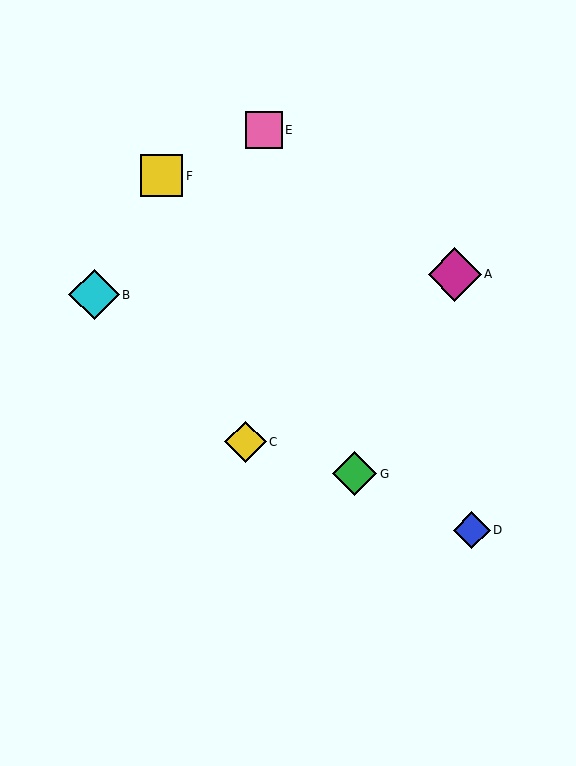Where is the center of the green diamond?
The center of the green diamond is at (355, 474).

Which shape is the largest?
The magenta diamond (labeled A) is the largest.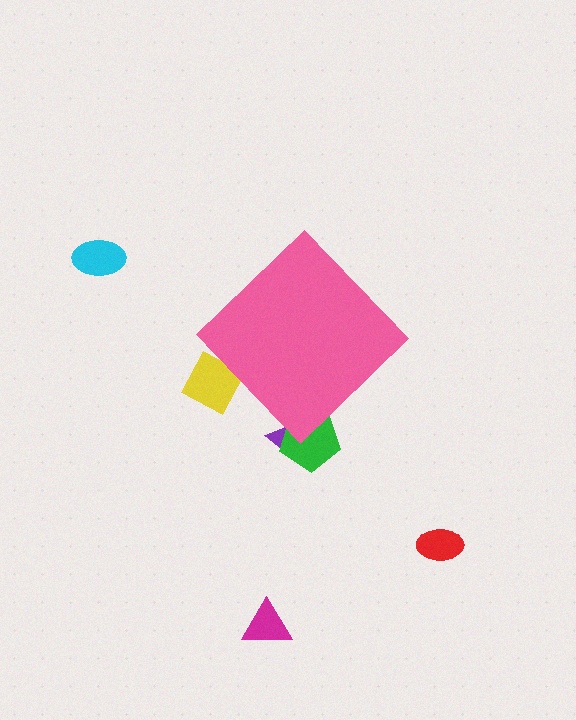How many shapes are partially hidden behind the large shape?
3 shapes are partially hidden.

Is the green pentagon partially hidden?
Yes, the green pentagon is partially hidden behind the pink diamond.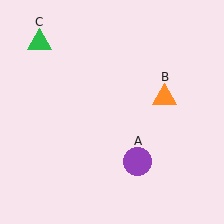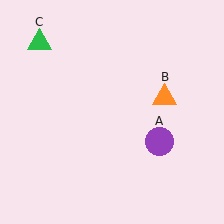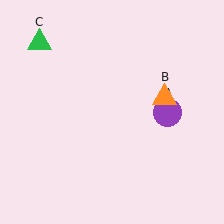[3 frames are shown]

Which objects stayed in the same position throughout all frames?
Orange triangle (object B) and green triangle (object C) remained stationary.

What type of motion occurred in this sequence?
The purple circle (object A) rotated counterclockwise around the center of the scene.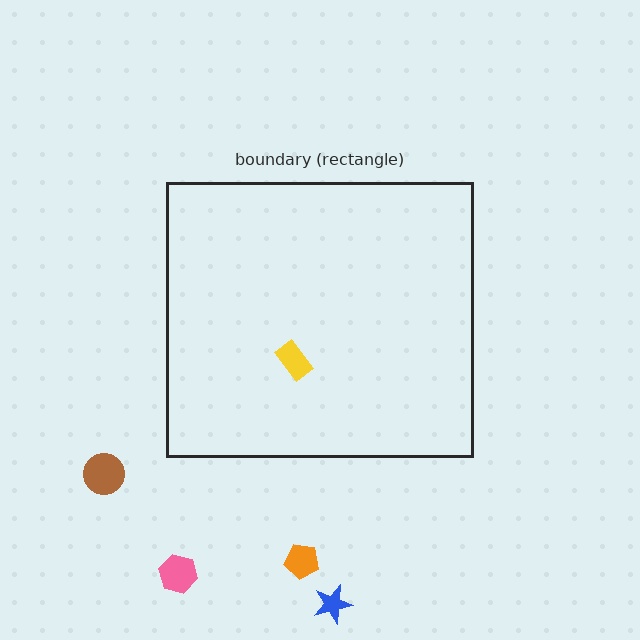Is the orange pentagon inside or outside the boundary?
Outside.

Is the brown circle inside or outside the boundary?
Outside.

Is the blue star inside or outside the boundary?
Outside.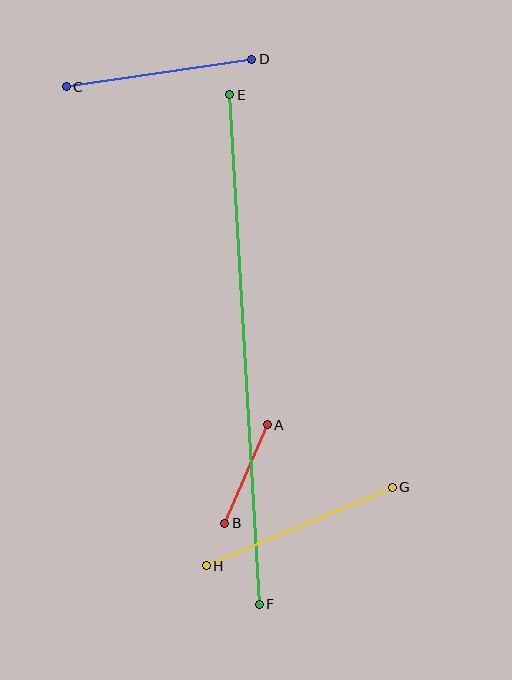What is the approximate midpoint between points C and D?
The midpoint is at approximately (159, 73) pixels.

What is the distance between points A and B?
The distance is approximately 108 pixels.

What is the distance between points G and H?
The distance is approximately 202 pixels.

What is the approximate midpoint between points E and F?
The midpoint is at approximately (245, 349) pixels.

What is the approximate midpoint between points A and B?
The midpoint is at approximately (246, 474) pixels.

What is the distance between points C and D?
The distance is approximately 188 pixels.